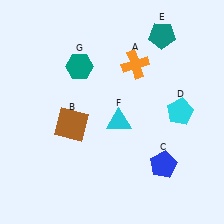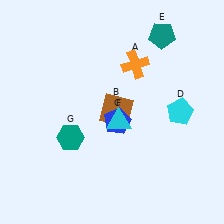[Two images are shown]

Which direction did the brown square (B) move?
The brown square (B) moved right.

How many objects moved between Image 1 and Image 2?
3 objects moved between the two images.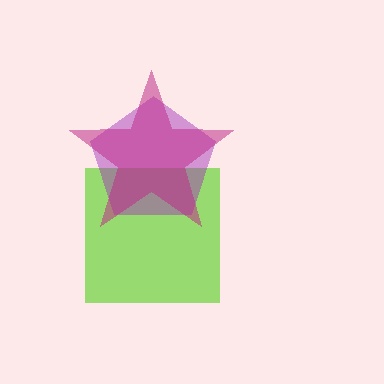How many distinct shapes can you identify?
There are 3 distinct shapes: a lime square, a purple pentagon, a magenta star.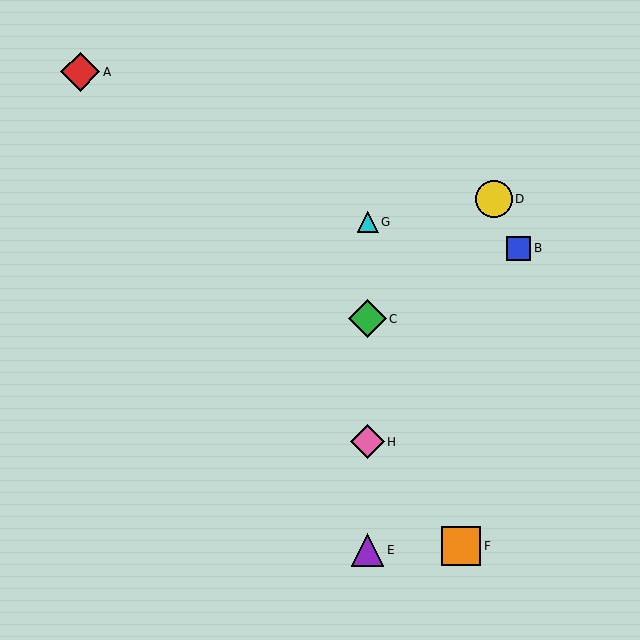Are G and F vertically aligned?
No, G is at x≈368 and F is at x≈461.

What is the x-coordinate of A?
Object A is at x≈80.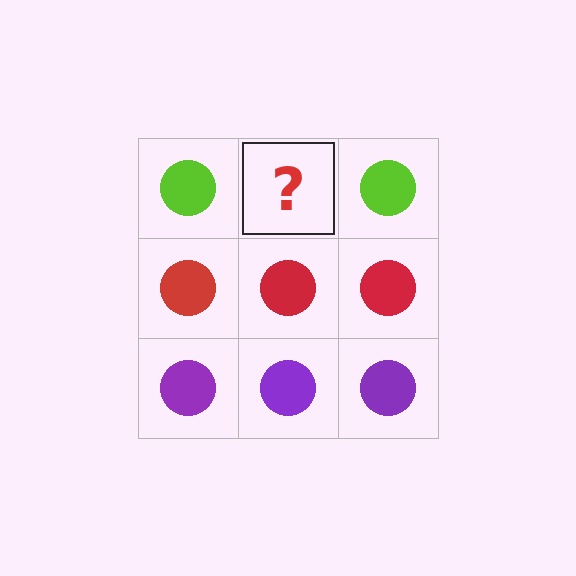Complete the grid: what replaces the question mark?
The question mark should be replaced with a lime circle.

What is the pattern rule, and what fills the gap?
The rule is that each row has a consistent color. The gap should be filled with a lime circle.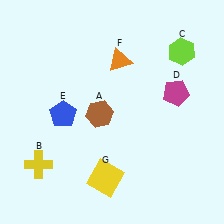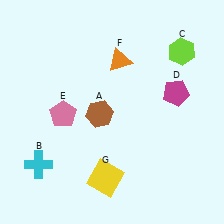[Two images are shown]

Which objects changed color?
B changed from yellow to cyan. E changed from blue to pink.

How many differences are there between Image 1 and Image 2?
There are 2 differences between the two images.